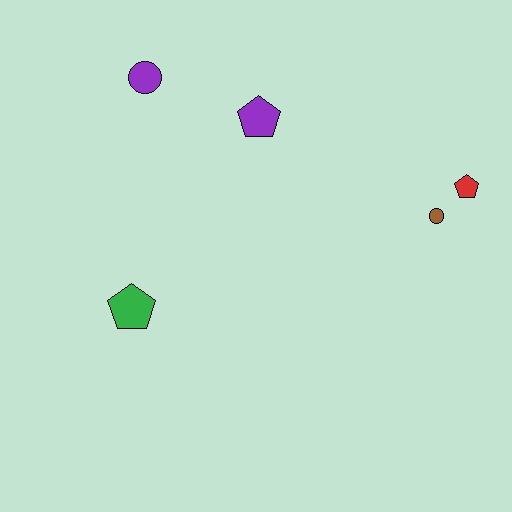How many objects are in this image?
There are 5 objects.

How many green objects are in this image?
There is 1 green object.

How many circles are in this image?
There are 2 circles.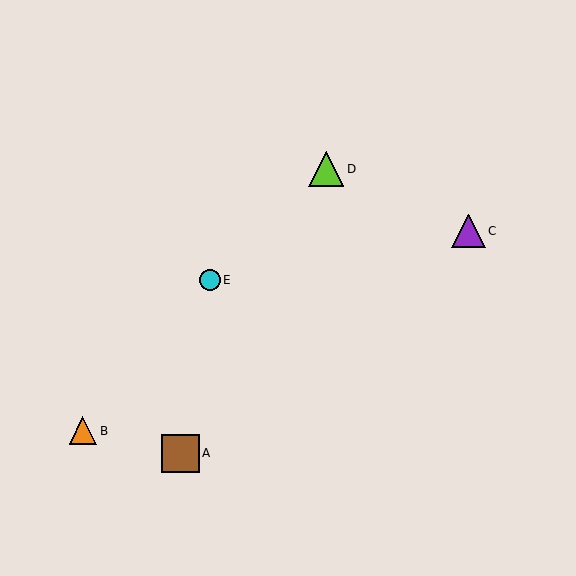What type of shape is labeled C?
Shape C is a purple triangle.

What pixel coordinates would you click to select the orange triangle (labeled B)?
Click at (83, 431) to select the orange triangle B.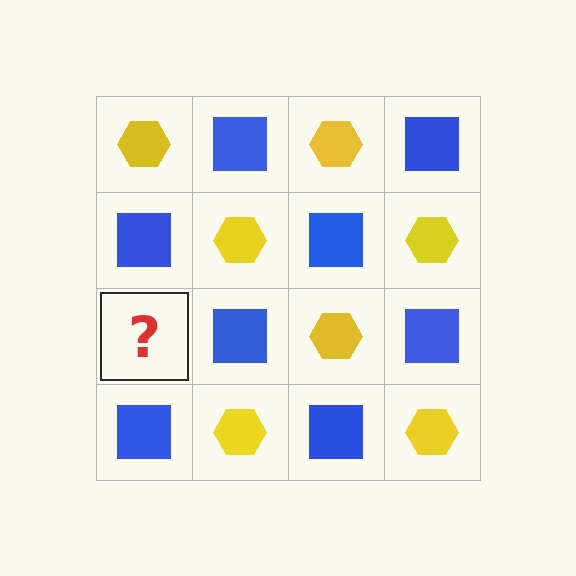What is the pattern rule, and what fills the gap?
The rule is that it alternates yellow hexagon and blue square in a checkerboard pattern. The gap should be filled with a yellow hexagon.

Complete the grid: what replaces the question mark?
The question mark should be replaced with a yellow hexagon.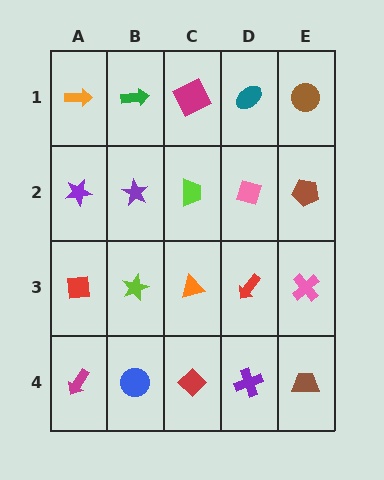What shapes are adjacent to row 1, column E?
A brown pentagon (row 2, column E), a teal ellipse (row 1, column D).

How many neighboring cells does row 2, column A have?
3.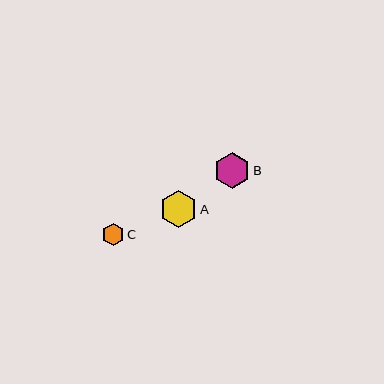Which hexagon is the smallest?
Hexagon C is the smallest with a size of approximately 22 pixels.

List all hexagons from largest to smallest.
From largest to smallest: A, B, C.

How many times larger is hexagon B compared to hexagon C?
Hexagon B is approximately 1.7 times the size of hexagon C.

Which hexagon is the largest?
Hexagon A is the largest with a size of approximately 37 pixels.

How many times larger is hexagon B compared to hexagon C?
Hexagon B is approximately 1.7 times the size of hexagon C.